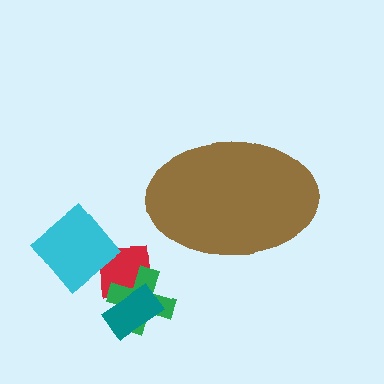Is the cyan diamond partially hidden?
No, the cyan diamond is fully visible.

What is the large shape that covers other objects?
A brown ellipse.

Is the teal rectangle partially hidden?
No, the teal rectangle is fully visible.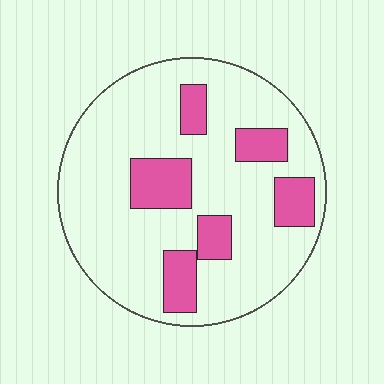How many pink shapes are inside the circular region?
6.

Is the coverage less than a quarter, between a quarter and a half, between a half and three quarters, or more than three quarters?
Less than a quarter.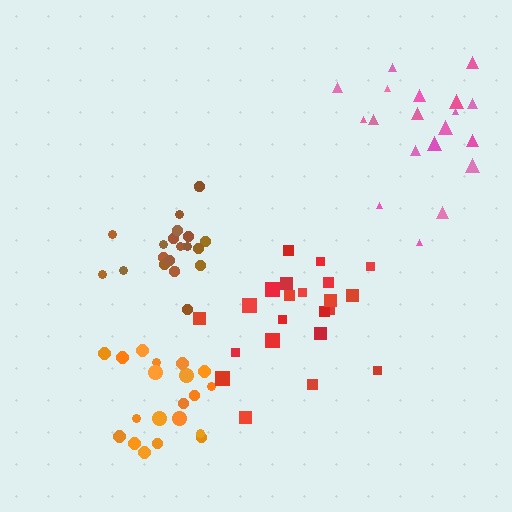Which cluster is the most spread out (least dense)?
Pink.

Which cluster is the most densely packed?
Brown.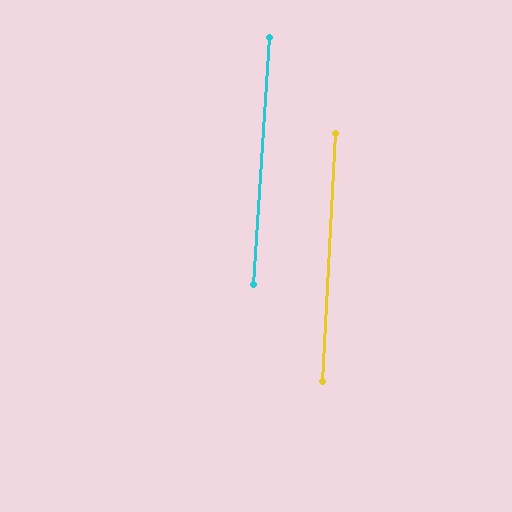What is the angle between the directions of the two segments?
Approximately 1 degree.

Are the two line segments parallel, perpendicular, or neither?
Parallel — their directions differ by only 0.7°.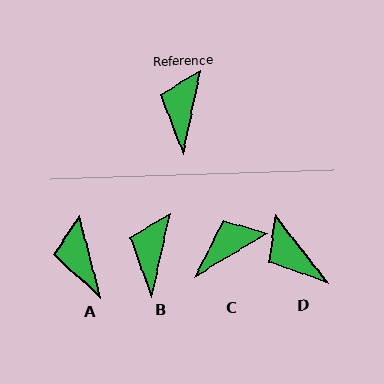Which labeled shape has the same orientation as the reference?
B.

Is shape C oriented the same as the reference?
No, it is off by about 47 degrees.